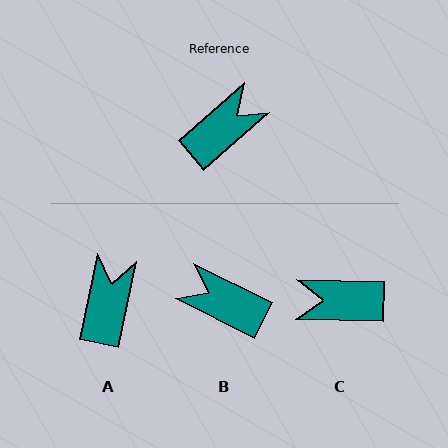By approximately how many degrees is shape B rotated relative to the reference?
Approximately 112 degrees counter-clockwise.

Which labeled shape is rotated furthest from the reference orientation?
C, about 138 degrees away.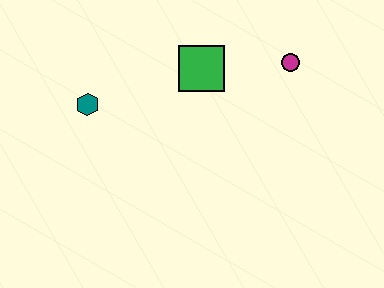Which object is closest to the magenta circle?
The green square is closest to the magenta circle.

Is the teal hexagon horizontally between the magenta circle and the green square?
No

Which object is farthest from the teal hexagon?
The magenta circle is farthest from the teal hexagon.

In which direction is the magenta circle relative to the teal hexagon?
The magenta circle is to the right of the teal hexagon.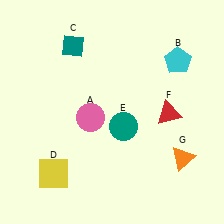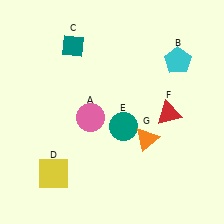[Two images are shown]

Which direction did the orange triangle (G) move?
The orange triangle (G) moved left.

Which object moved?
The orange triangle (G) moved left.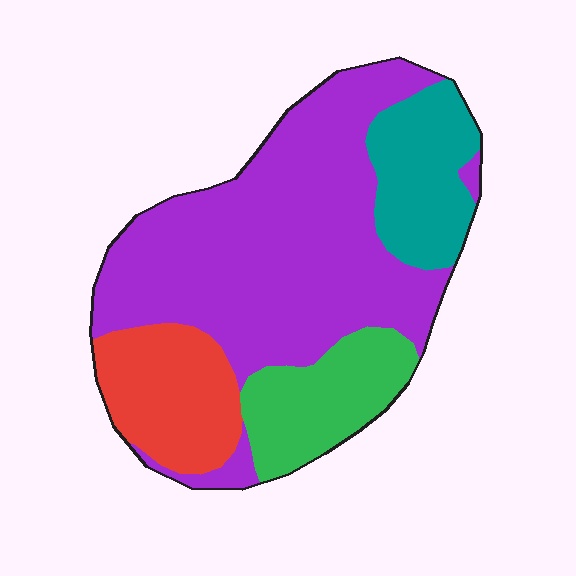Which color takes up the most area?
Purple, at roughly 55%.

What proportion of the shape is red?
Red takes up about one sixth (1/6) of the shape.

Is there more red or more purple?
Purple.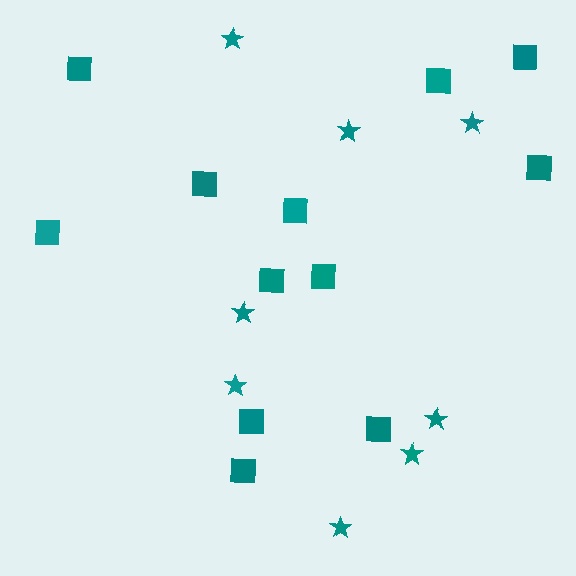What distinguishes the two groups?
There are 2 groups: one group of stars (8) and one group of squares (12).